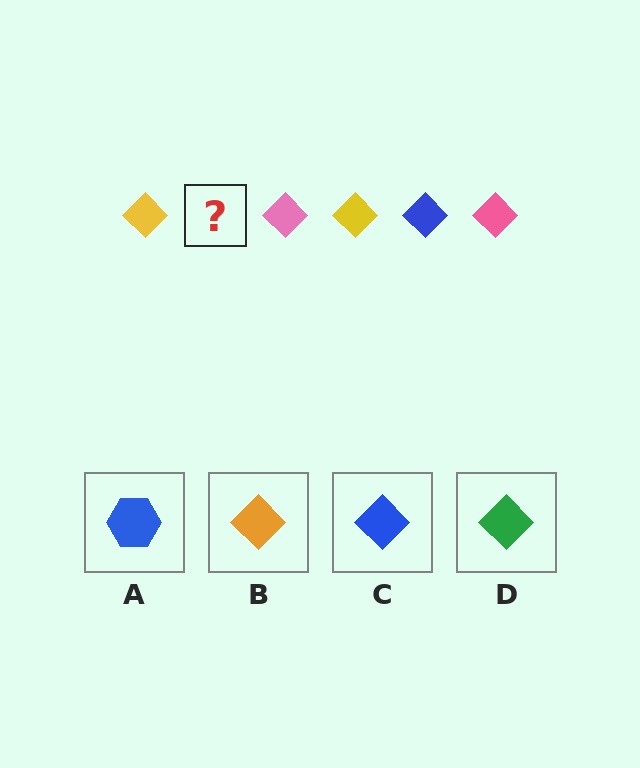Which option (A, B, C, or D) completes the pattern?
C.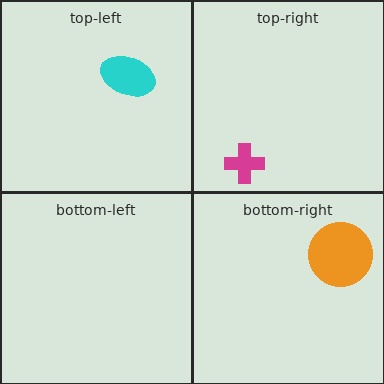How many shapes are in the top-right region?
1.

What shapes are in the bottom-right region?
The orange circle.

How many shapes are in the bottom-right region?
1.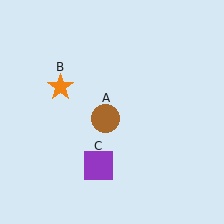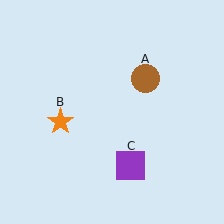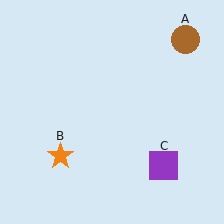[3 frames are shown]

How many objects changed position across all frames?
3 objects changed position: brown circle (object A), orange star (object B), purple square (object C).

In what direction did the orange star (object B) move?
The orange star (object B) moved down.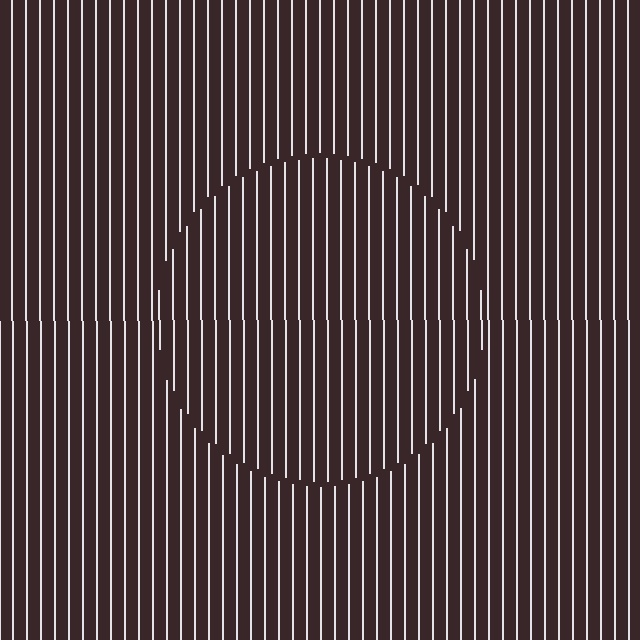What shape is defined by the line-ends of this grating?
An illusory circle. The interior of the shape contains the same grating, shifted by half a period — the contour is defined by the phase discontinuity where line-ends from the inner and outer gratings abut.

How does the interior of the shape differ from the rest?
The interior of the shape contains the same grating, shifted by half a period — the contour is defined by the phase discontinuity where line-ends from the inner and outer gratings abut.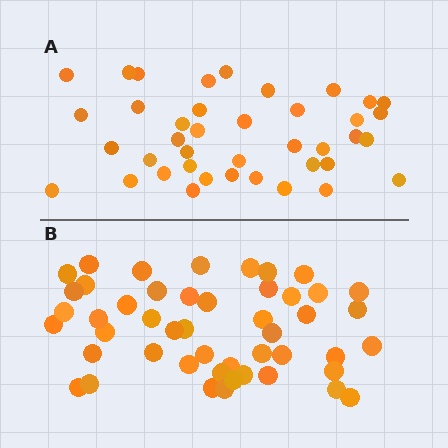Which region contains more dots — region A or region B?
Region B (the bottom region) has more dots.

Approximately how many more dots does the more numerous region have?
Region B has roughly 8 or so more dots than region A.